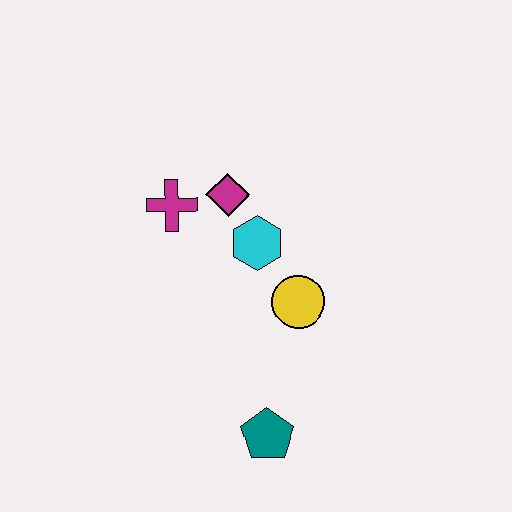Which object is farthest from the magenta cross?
The teal pentagon is farthest from the magenta cross.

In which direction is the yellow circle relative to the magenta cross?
The yellow circle is to the right of the magenta cross.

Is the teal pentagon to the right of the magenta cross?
Yes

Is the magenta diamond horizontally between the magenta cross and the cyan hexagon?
Yes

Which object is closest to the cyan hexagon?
The magenta diamond is closest to the cyan hexagon.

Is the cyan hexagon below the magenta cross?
Yes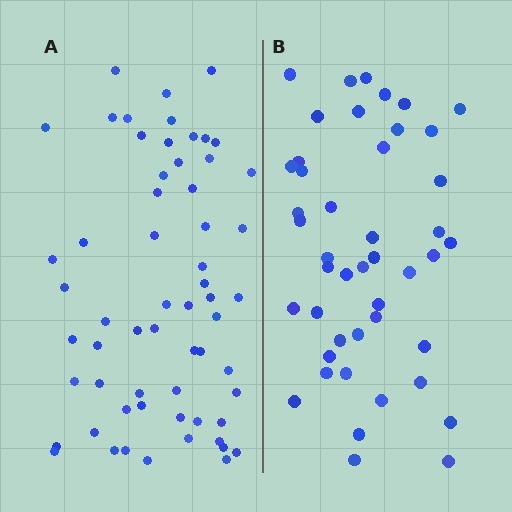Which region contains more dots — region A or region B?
Region A (the left region) has more dots.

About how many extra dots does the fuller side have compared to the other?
Region A has approximately 15 more dots than region B.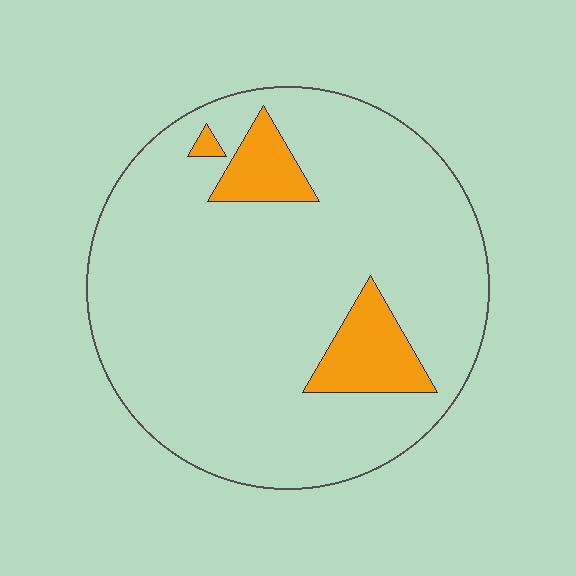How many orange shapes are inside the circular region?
3.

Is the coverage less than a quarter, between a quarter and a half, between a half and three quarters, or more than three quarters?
Less than a quarter.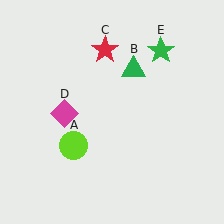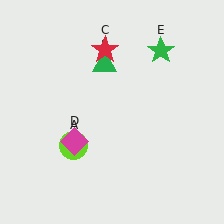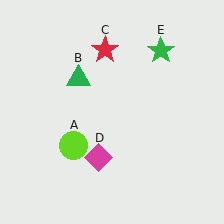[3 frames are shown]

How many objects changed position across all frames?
2 objects changed position: green triangle (object B), magenta diamond (object D).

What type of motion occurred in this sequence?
The green triangle (object B), magenta diamond (object D) rotated counterclockwise around the center of the scene.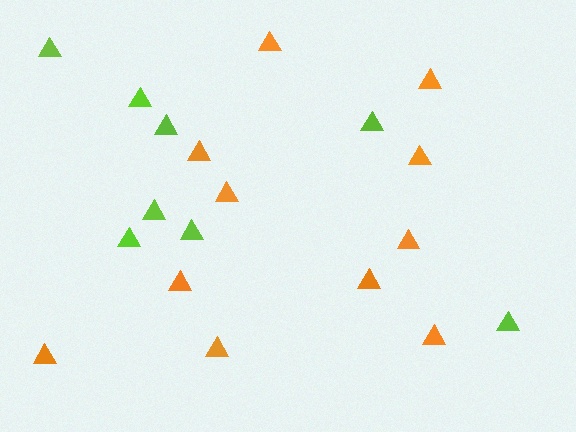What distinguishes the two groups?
There are 2 groups: one group of orange triangles (11) and one group of lime triangles (8).